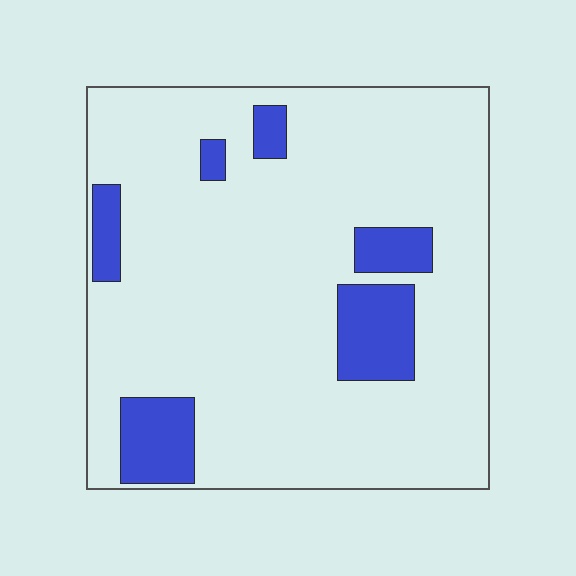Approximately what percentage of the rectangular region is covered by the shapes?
Approximately 15%.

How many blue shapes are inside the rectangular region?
6.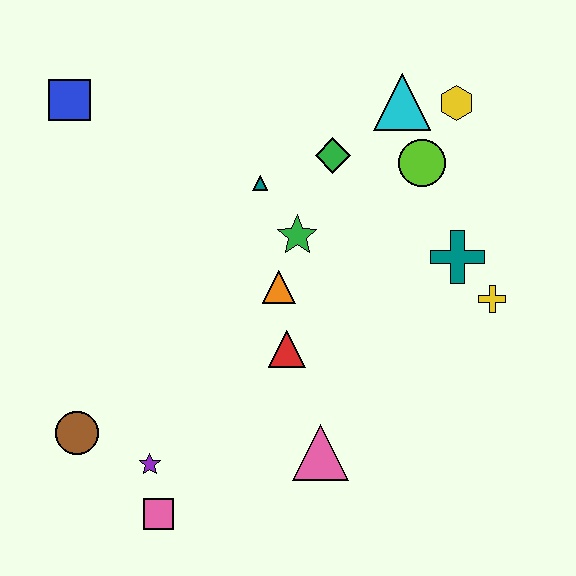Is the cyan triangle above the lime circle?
Yes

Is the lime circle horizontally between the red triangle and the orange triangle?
No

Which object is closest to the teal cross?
The yellow cross is closest to the teal cross.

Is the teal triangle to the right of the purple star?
Yes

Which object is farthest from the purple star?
The yellow hexagon is farthest from the purple star.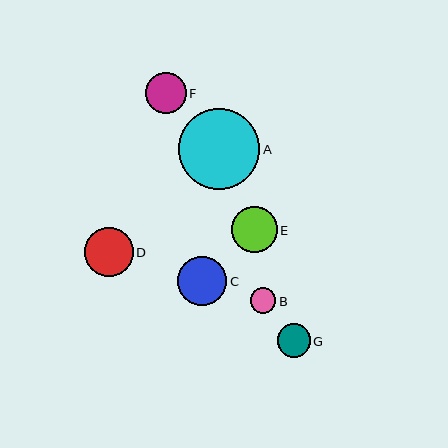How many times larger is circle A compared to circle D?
Circle A is approximately 1.7 times the size of circle D.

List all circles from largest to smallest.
From largest to smallest: A, C, D, E, F, G, B.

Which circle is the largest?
Circle A is the largest with a size of approximately 81 pixels.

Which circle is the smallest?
Circle B is the smallest with a size of approximately 26 pixels.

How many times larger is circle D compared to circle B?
Circle D is approximately 1.9 times the size of circle B.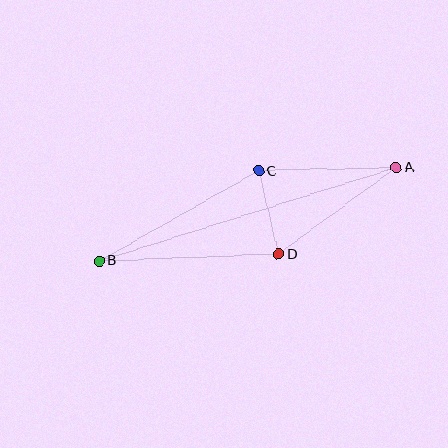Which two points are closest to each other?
Points C and D are closest to each other.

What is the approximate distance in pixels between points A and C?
The distance between A and C is approximately 138 pixels.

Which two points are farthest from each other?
Points A and B are farthest from each other.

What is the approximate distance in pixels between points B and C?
The distance between B and C is approximately 183 pixels.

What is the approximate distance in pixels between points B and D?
The distance between B and D is approximately 179 pixels.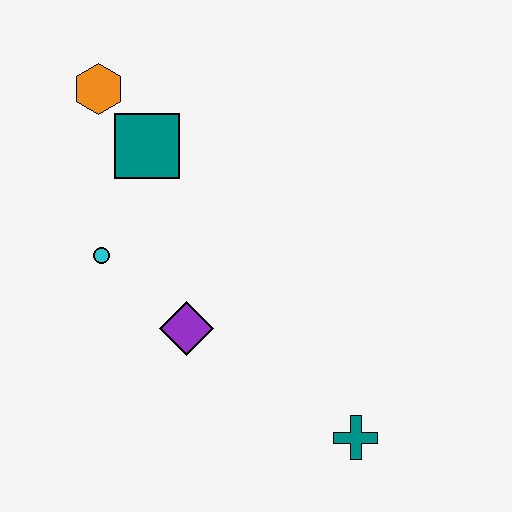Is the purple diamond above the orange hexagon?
No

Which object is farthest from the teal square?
The teal cross is farthest from the teal square.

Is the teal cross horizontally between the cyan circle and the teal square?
No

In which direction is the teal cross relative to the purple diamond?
The teal cross is to the right of the purple diamond.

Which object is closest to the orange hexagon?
The teal square is closest to the orange hexagon.